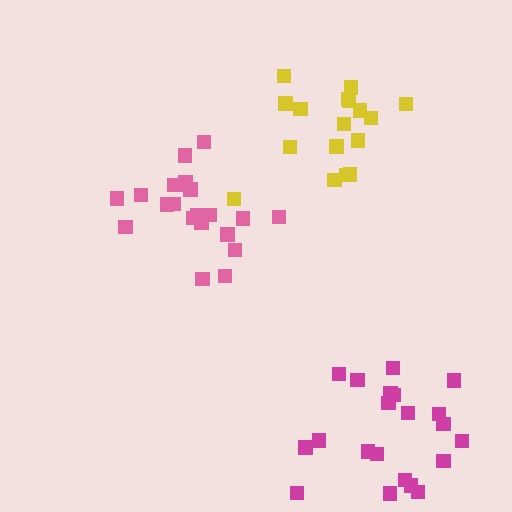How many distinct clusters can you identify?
There are 3 distinct clusters.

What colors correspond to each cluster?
The clusters are colored: yellow, magenta, pink.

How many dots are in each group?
Group 1: 17 dots, Group 2: 21 dots, Group 3: 21 dots (59 total).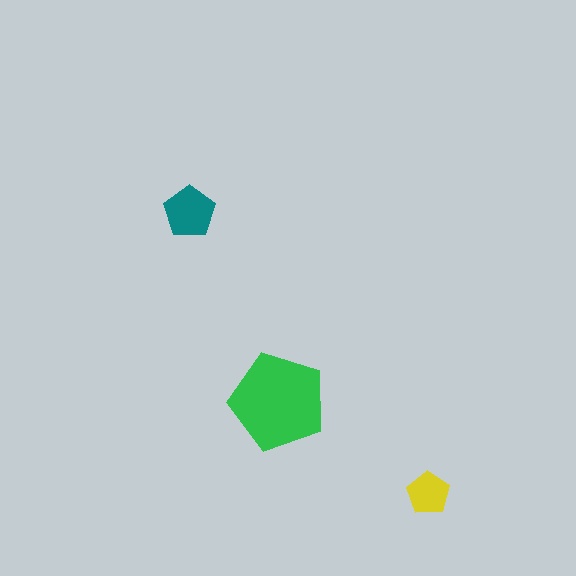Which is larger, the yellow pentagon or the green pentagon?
The green one.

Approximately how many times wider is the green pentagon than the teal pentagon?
About 2 times wider.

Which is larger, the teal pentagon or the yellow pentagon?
The teal one.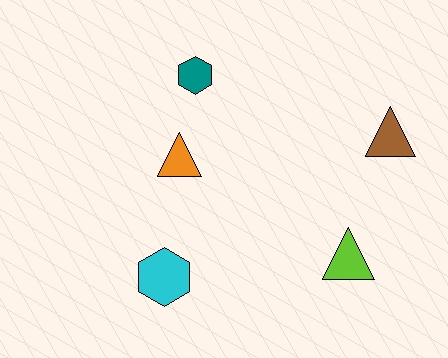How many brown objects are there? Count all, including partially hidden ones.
There is 1 brown object.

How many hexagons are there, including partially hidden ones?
There are 2 hexagons.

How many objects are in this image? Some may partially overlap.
There are 5 objects.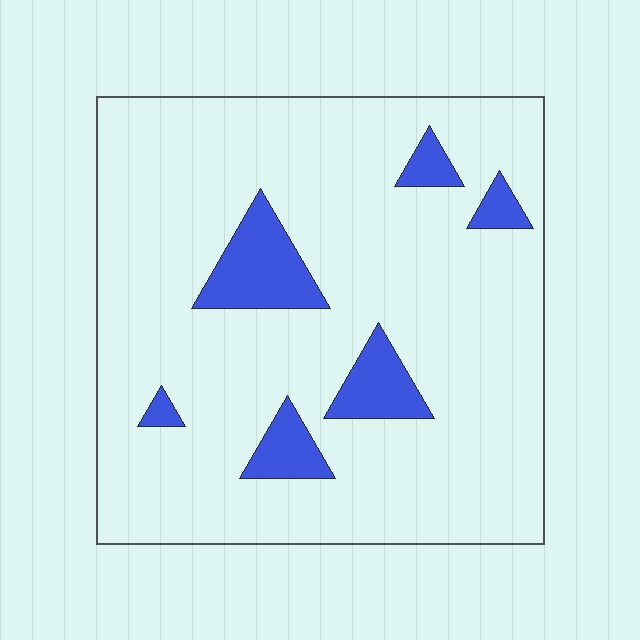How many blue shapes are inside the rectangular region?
6.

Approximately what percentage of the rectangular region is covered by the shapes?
Approximately 10%.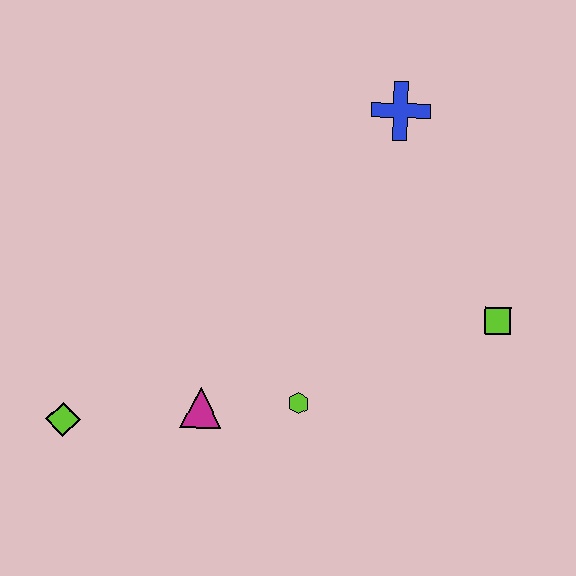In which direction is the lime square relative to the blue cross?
The lime square is below the blue cross.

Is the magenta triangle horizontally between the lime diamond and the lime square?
Yes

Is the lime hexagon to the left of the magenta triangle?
No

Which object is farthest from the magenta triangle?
The blue cross is farthest from the magenta triangle.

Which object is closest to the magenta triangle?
The lime hexagon is closest to the magenta triangle.